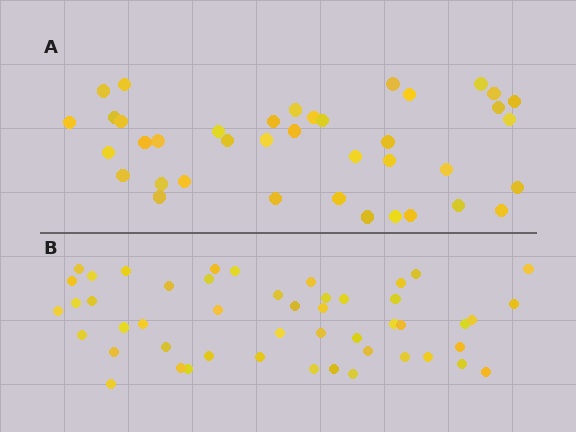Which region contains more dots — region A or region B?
Region B (the bottom region) has more dots.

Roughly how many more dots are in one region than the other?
Region B has roughly 10 or so more dots than region A.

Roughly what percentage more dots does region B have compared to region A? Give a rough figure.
About 25% more.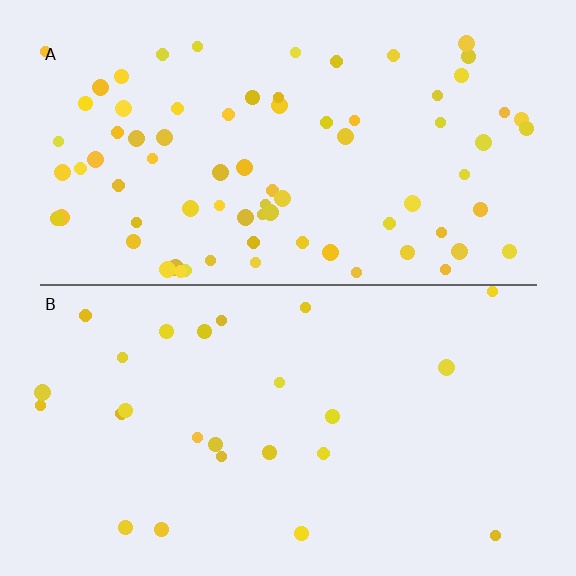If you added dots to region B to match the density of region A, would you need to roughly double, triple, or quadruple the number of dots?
Approximately triple.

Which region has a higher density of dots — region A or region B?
A (the top).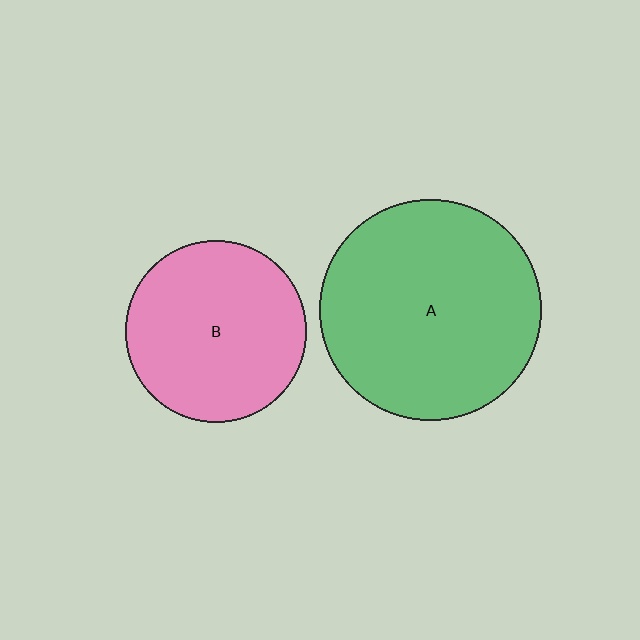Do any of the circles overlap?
No, none of the circles overlap.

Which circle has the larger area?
Circle A (green).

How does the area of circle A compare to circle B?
Approximately 1.5 times.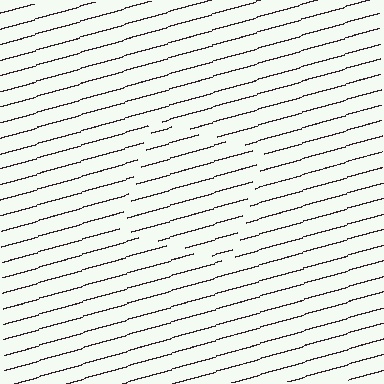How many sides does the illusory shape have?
4 sides — the line-ends trace a square.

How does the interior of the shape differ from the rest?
The interior of the shape contains the same grating, shifted by half a period — the contour is defined by the phase discontinuity where line-ends from the inner and outer gratings abut.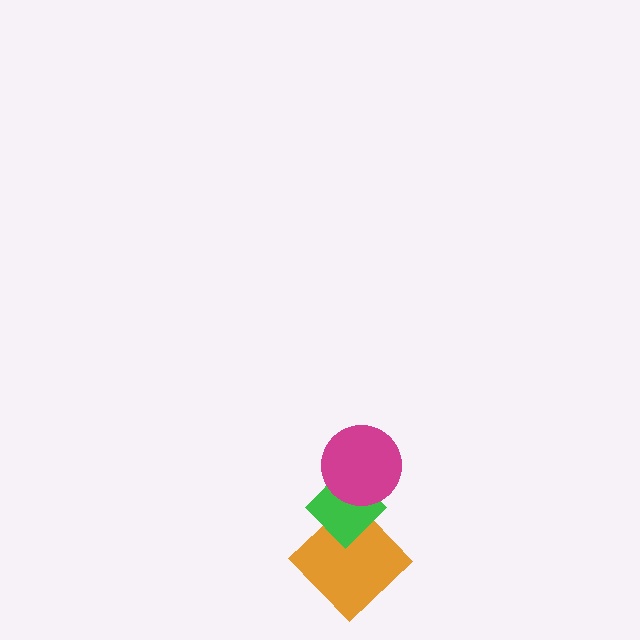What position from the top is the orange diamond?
The orange diamond is 3rd from the top.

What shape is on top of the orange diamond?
The green diamond is on top of the orange diamond.